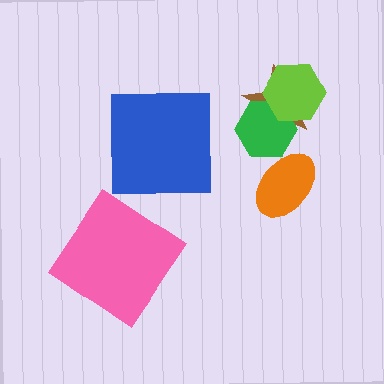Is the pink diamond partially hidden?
No, no other shape covers it.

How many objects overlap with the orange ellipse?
1 object overlaps with the orange ellipse.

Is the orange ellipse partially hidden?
Yes, it is partially covered by another shape.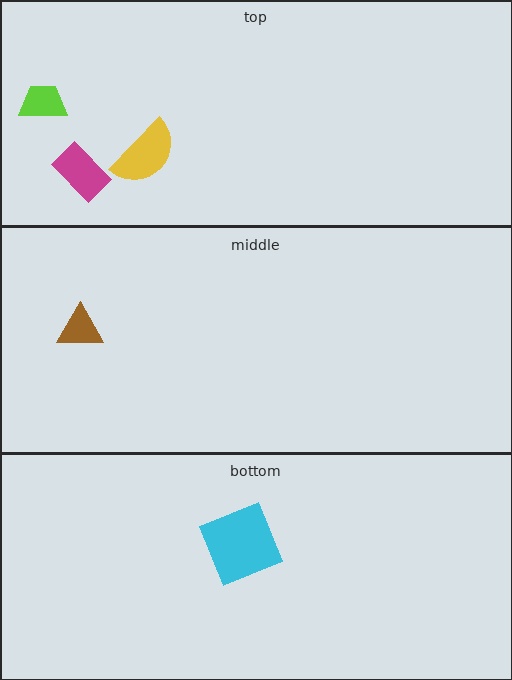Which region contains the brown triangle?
The middle region.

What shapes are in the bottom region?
The cyan square.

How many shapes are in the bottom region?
1.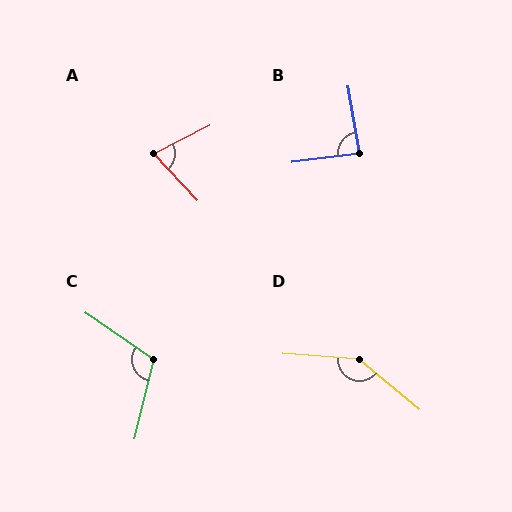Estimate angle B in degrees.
Approximately 87 degrees.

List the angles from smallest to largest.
A (74°), B (87°), C (111°), D (145°).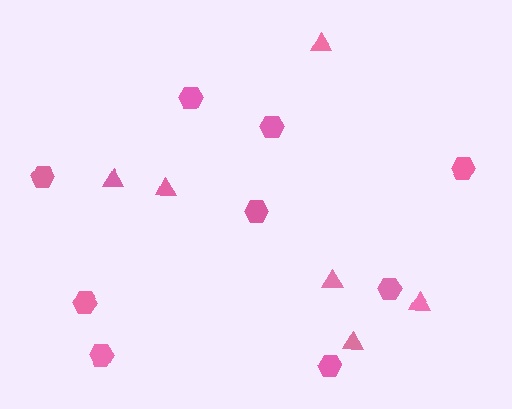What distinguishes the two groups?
There are 2 groups: one group of triangles (6) and one group of hexagons (9).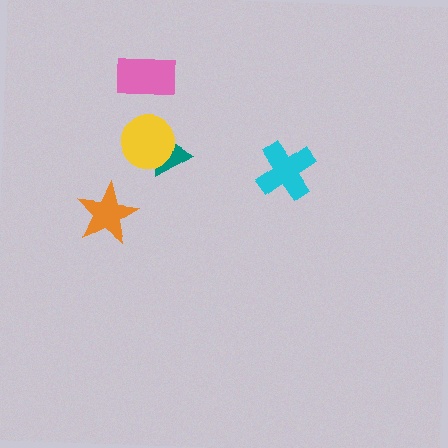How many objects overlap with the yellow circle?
1 object overlaps with the yellow circle.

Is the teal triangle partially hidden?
Yes, it is partially covered by another shape.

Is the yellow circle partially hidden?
No, no other shape covers it.